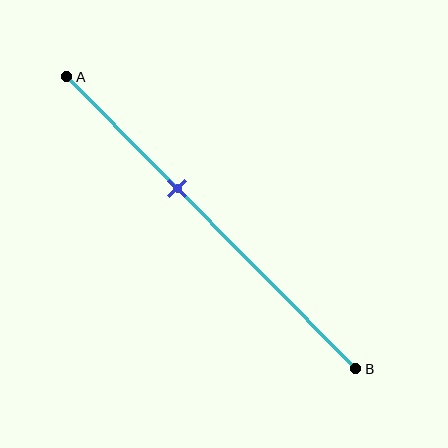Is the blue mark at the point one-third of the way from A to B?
No, the mark is at about 40% from A, not at the 33% one-third point.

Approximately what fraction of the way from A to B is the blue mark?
The blue mark is approximately 40% of the way from A to B.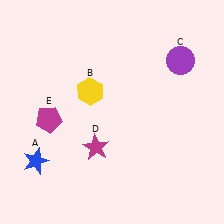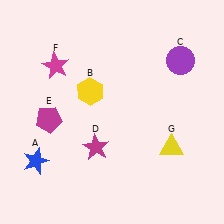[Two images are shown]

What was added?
A magenta star (F), a yellow triangle (G) were added in Image 2.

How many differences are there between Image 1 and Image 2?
There are 2 differences between the two images.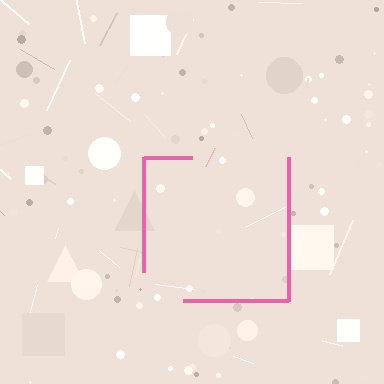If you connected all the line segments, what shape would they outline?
They would outline a square.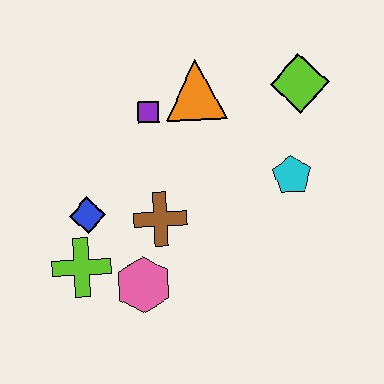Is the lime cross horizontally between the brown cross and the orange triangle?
No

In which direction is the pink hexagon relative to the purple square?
The pink hexagon is below the purple square.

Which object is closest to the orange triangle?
The purple square is closest to the orange triangle.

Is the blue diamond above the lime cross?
Yes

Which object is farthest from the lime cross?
The lime diamond is farthest from the lime cross.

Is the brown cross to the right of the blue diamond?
Yes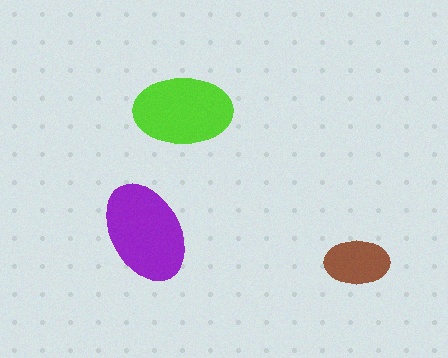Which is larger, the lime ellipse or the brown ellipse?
The lime one.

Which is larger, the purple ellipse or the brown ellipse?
The purple one.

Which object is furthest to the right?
The brown ellipse is rightmost.